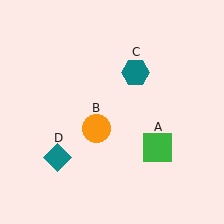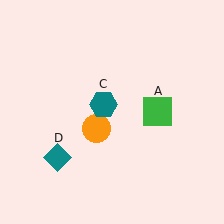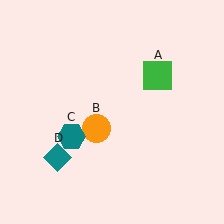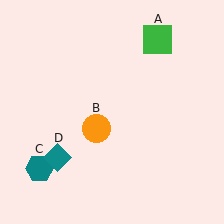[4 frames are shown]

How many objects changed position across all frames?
2 objects changed position: green square (object A), teal hexagon (object C).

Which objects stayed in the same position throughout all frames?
Orange circle (object B) and teal diamond (object D) remained stationary.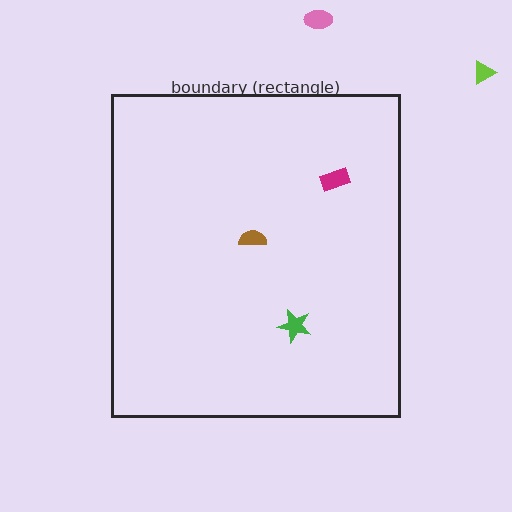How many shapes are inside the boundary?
3 inside, 2 outside.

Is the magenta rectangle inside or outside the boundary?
Inside.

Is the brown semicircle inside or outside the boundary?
Inside.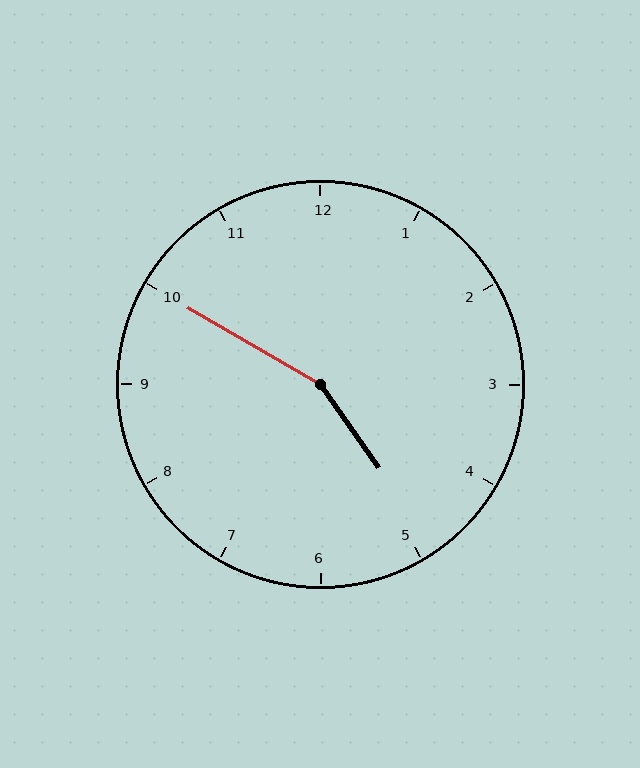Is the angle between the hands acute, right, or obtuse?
It is obtuse.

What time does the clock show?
4:50.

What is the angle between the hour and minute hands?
Approximately 155 degrees.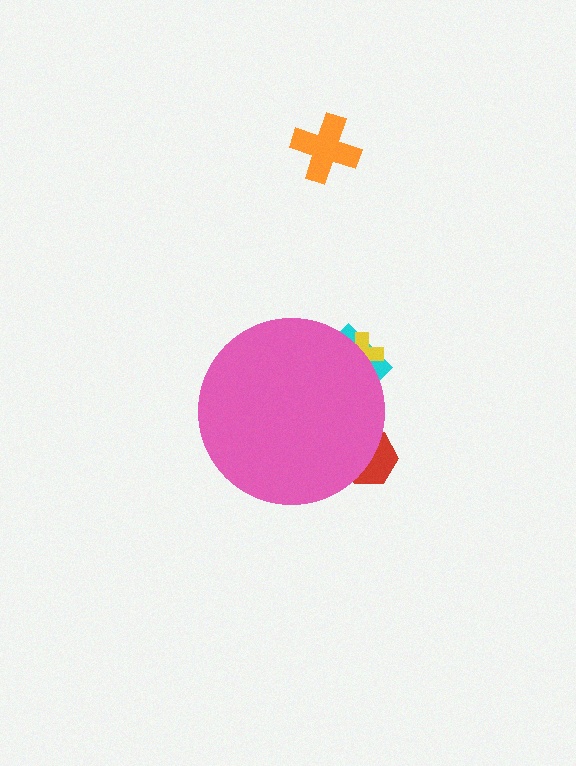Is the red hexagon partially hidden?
Yes, the red hexagon is partially hidden behind the pink circle.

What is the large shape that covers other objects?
A pink circle.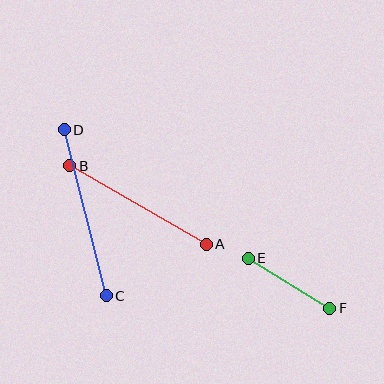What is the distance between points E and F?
The distance is approximately 96 pixels.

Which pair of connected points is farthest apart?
Points C and D are farthest apart.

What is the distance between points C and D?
The distance is approximately 171 pixels.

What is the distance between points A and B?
The distance is approximately 158 pixels.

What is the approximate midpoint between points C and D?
The midpoint is at approximately (85, 213) pixels.